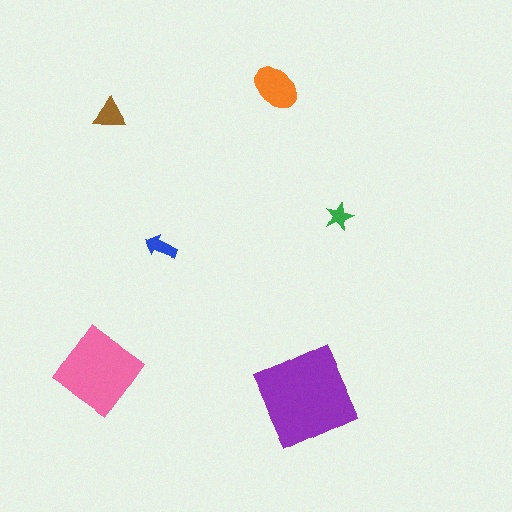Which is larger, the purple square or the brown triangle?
The purple square.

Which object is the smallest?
The green star.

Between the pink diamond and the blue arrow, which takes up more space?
The pink diamond.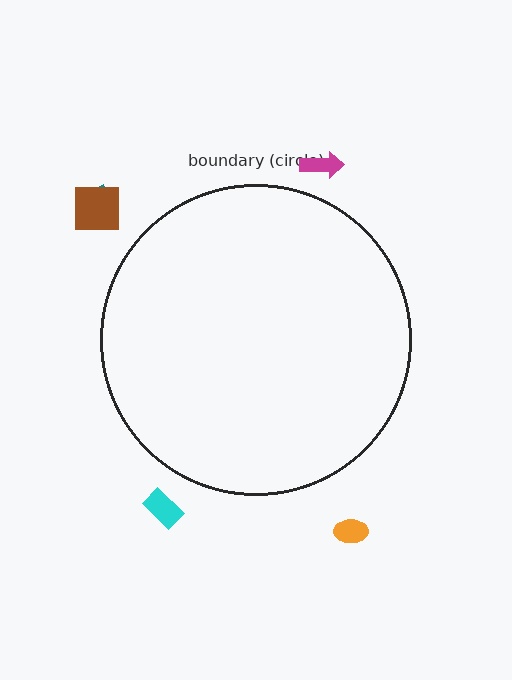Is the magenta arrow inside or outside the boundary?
Outside.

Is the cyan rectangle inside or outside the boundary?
Outside.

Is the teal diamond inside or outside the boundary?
Outside.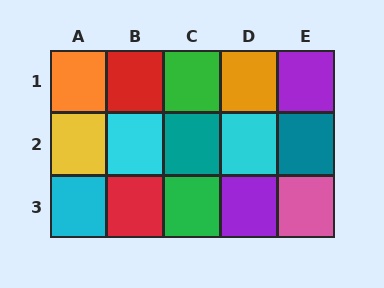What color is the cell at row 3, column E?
Pink.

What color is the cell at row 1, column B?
Red.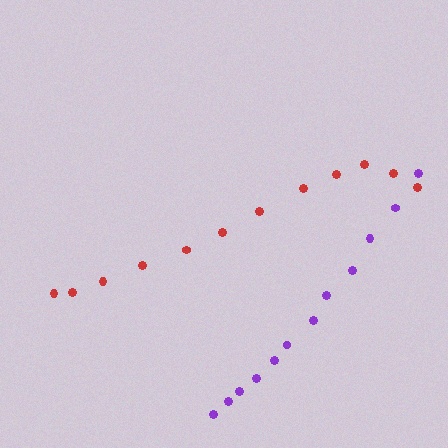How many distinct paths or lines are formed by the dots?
There are 2 distinct paths.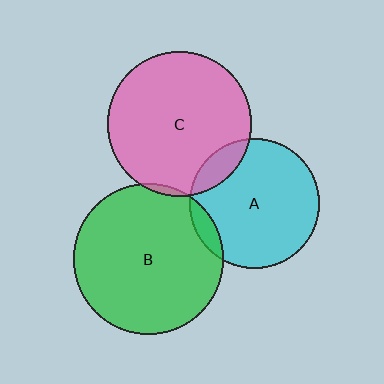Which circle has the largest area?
Circle B (green).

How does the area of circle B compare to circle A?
Approximately 1.3 times.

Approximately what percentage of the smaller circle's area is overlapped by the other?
Approximately 10%.